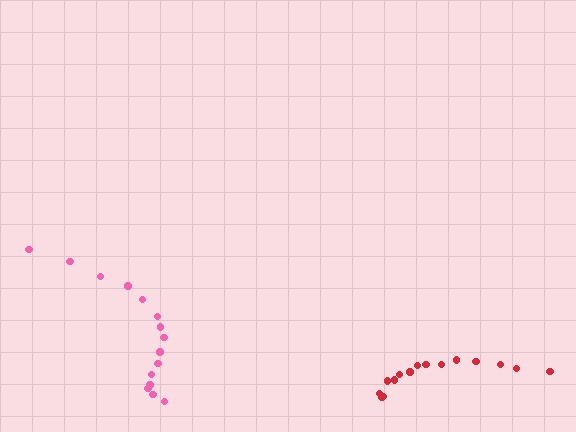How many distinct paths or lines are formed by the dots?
There are 2 distinct paths.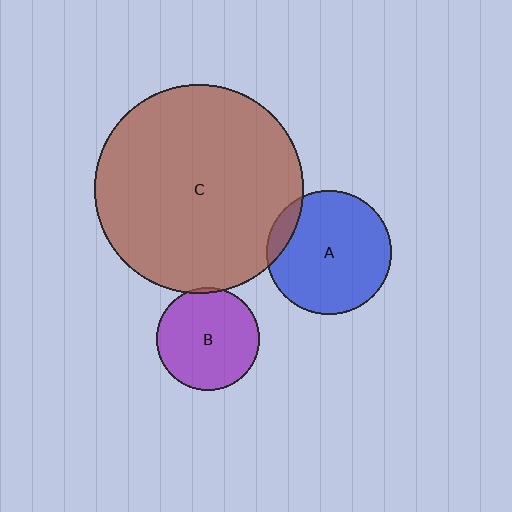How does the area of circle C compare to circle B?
Approximately 4.1 times.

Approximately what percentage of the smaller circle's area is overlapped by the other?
Approximately 10%.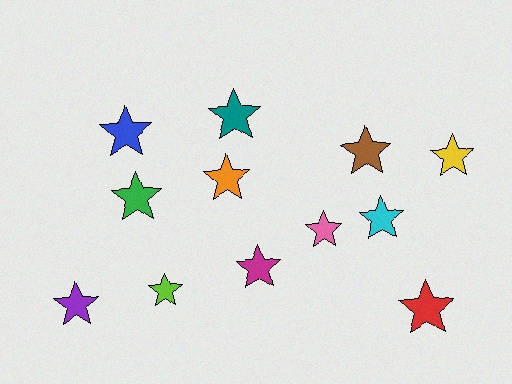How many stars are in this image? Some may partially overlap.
There are 12 stars.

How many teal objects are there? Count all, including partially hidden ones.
There is 1 teal object.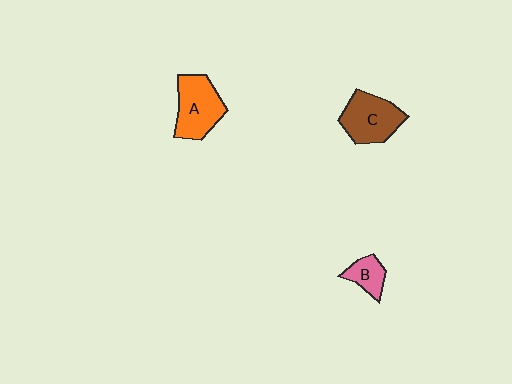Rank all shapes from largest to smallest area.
From largest to smallest: A (orange), C (brown), B (pink).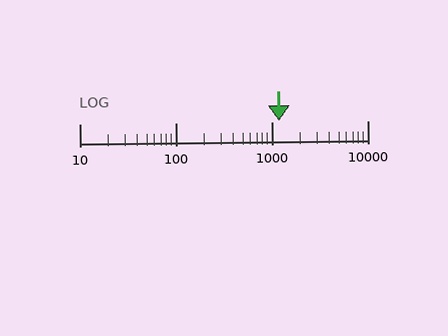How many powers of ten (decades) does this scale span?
The scale spans 3 decades, from 10 to 10000.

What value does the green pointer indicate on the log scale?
The pointer indicates approximately 1200.